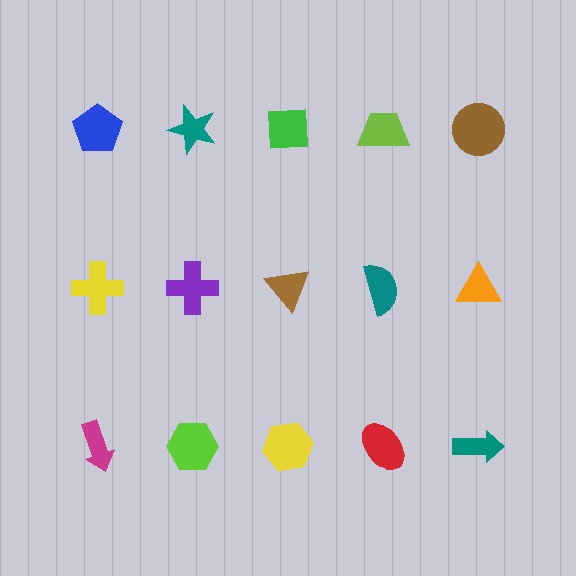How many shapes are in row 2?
5 shapes.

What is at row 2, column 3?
A brown triangle.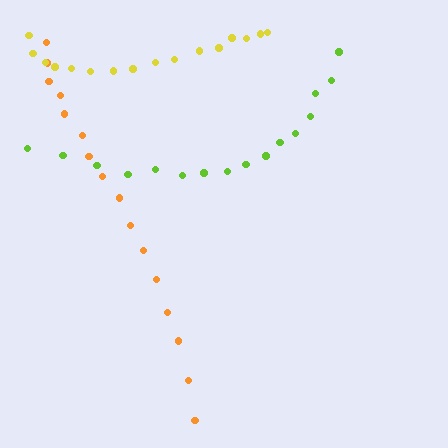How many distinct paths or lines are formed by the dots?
There are 3 distinct paths.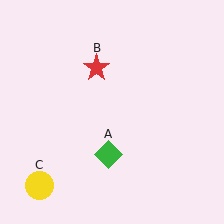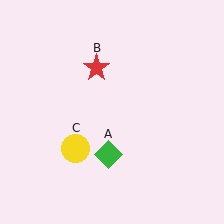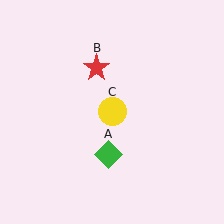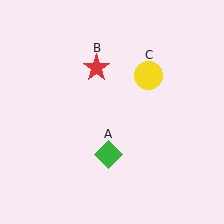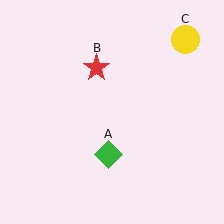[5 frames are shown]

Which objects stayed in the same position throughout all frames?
Green diamond (object A) and red star (object B) remained stationary.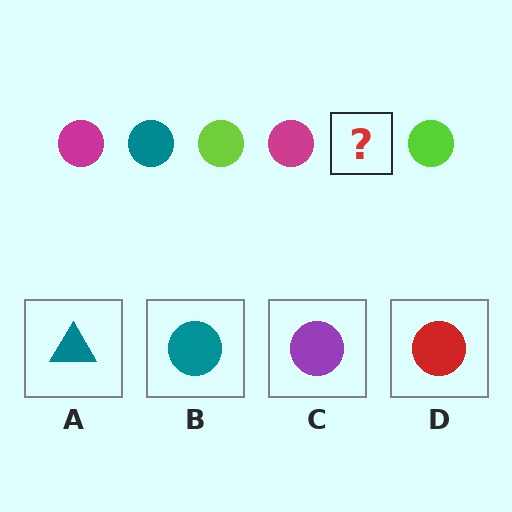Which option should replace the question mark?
Option B.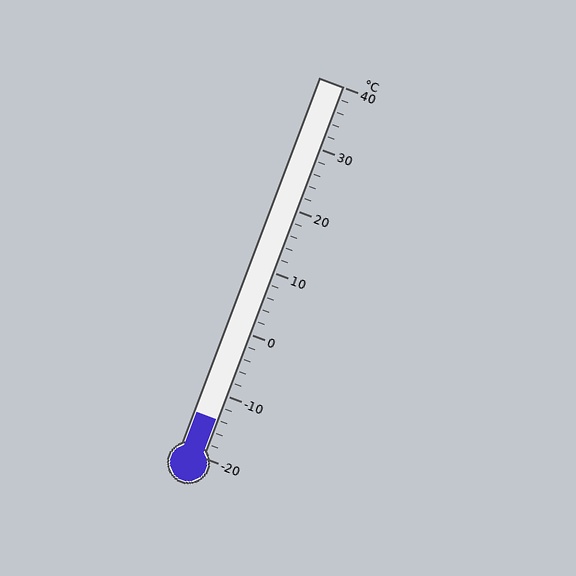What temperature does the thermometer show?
The thermometer shows approximately -14°C.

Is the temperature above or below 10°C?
The temperature is below 10°C.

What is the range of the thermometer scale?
The thermometer scale ranges from -20°C to 40°C.